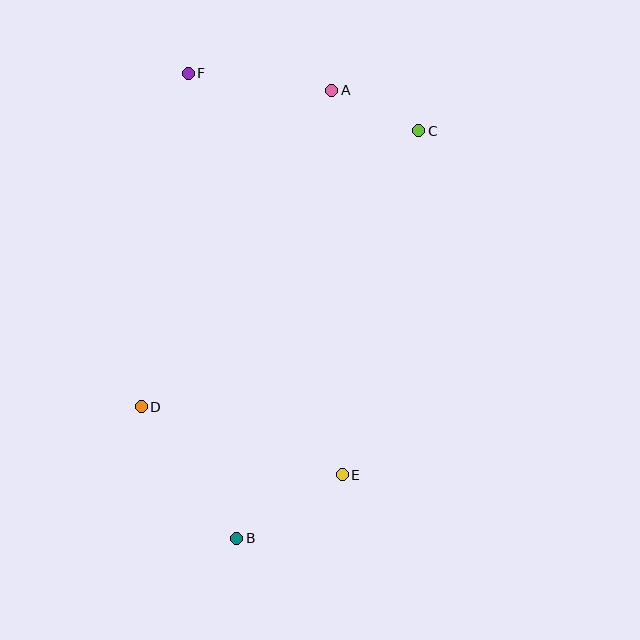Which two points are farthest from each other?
Points B and F are farthest from each other.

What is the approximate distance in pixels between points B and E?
The distance between B and E is approximately 123 pixels.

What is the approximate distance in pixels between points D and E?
The distance between D and E is approximately 212 pixels.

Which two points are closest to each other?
Points A and C are closest to each other.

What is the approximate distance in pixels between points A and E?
The distance between A and E is approximately 385 pixels.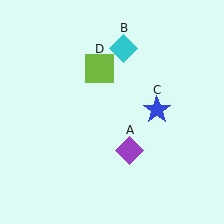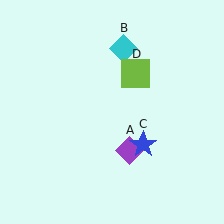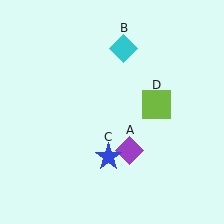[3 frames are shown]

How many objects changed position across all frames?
2 objects changed position: blue star (object C), lime square (object D).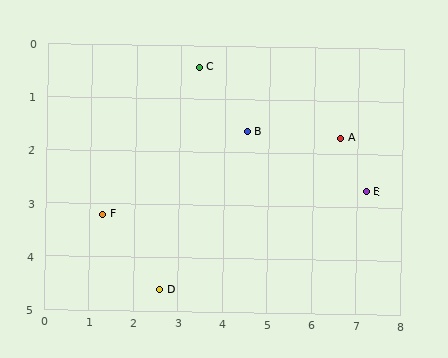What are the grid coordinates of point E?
Point E is at approximately (7.2, 2.7).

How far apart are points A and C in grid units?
Points A and C are about 3.5 grid units apart.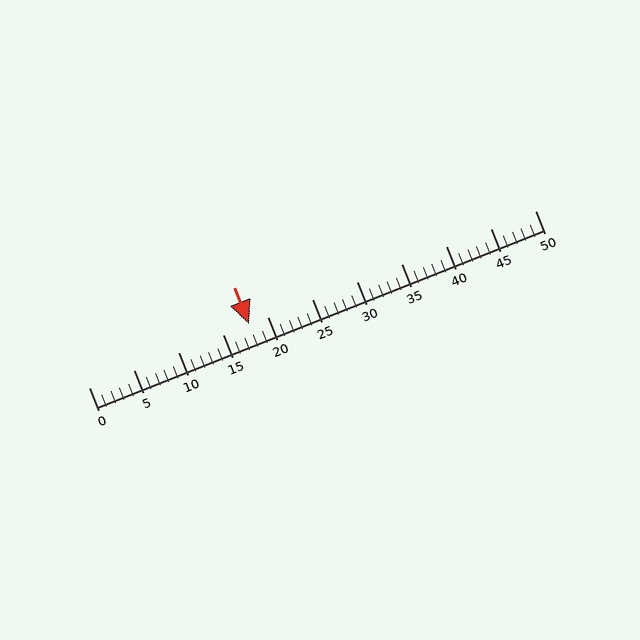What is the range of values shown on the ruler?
The ruler shows values from 0 to 50.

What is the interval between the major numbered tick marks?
The major tick marks are spaced 5 units apart.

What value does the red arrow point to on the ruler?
The red arrow points to approximately 18.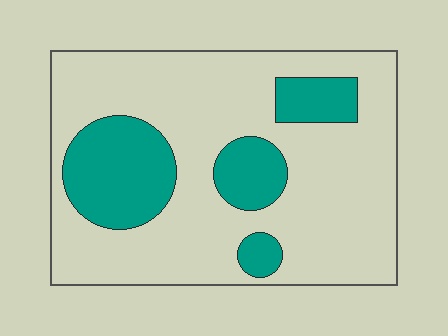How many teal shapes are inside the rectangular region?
4.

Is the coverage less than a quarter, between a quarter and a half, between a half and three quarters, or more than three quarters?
Less than a quarter.